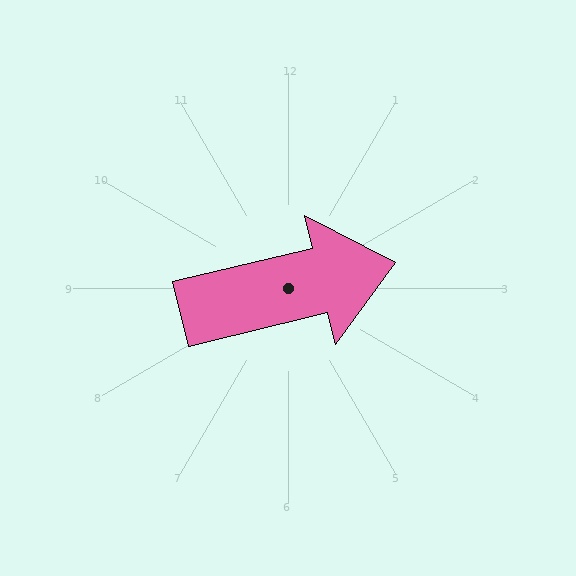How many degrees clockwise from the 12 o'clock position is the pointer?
Approximately 76 degrees.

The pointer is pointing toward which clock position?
Roughly 3 o'clock.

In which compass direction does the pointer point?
East.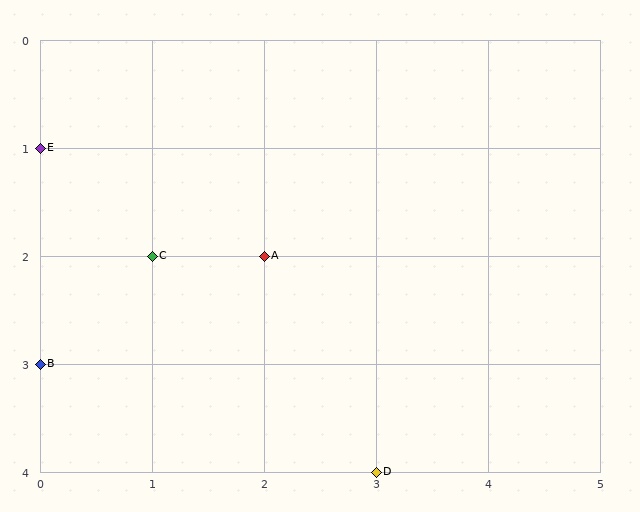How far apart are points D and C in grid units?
Points D and C are 2 columns and 2 rows apart (about 2.8 grid units diagonally).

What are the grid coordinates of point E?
Point E is at grid coordinates (0, 1).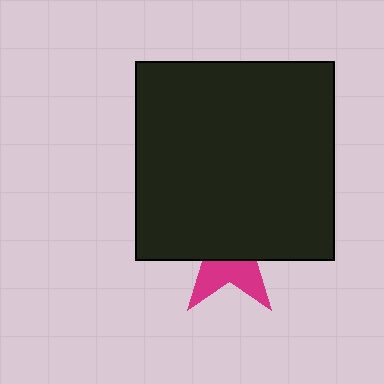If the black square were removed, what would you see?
You would see the complete magenta star.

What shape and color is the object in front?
The object in front is a black square.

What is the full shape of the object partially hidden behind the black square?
The partially hidden object is a magenta star.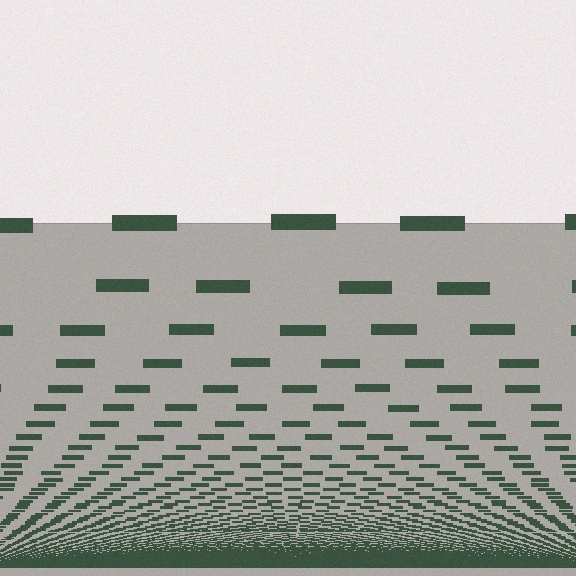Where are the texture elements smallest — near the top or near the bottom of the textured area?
Near the bottom.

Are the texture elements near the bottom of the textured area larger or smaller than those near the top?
Smaller. The gradient is inverted — elements near the bottom are smaller and denser.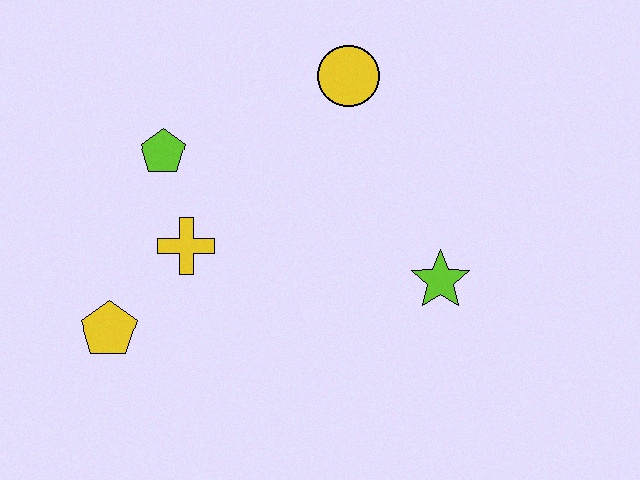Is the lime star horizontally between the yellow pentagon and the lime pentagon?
No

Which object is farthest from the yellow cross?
The lime star is farthest from the yellow cross.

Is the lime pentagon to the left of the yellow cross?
Yes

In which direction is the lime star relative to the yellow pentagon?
The lime star is to the right of the yellow pentagon.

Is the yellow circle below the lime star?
No